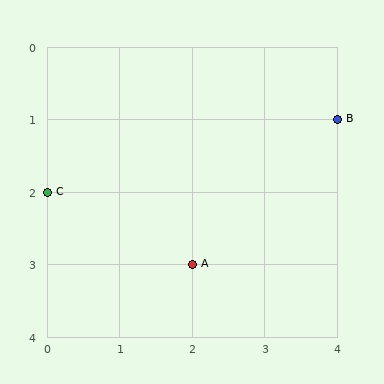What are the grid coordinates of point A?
Point A is at grid coordinates (2, 3).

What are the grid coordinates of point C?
Point C is at grid coordinates (0, 2).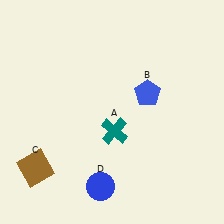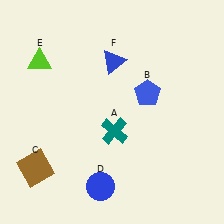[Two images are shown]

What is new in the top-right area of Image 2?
A blue triangle (F) was added in the top-right area of Image 2.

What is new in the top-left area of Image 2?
A lime triangle (E) was added in the top-left area of Image 2.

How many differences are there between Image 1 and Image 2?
There are 2 differences between the two images.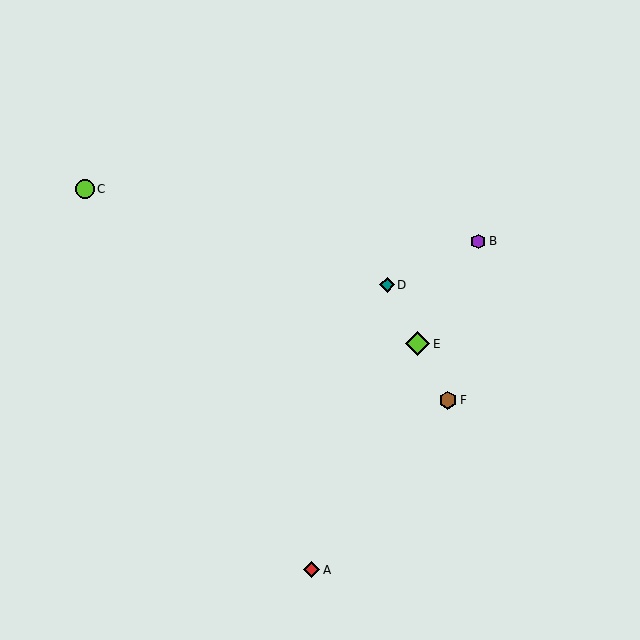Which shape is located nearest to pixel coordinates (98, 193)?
The lime circle (labeled C) at (85, 189) is nearest to that location.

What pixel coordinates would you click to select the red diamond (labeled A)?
Click at (312, 570) to select the red diamond A.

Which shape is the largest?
The lime diamond (labeled E) is the largest.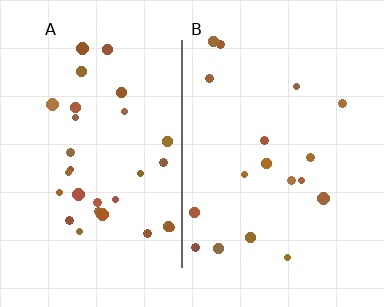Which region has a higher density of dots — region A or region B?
A (the left).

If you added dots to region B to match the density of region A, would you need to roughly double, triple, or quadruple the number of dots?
Approximately double.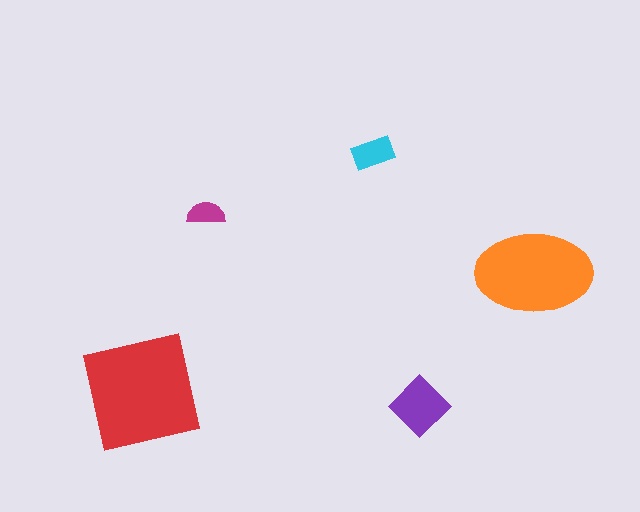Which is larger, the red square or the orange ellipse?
The red square.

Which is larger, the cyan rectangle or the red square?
The red square.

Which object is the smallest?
The magenta semicircle.